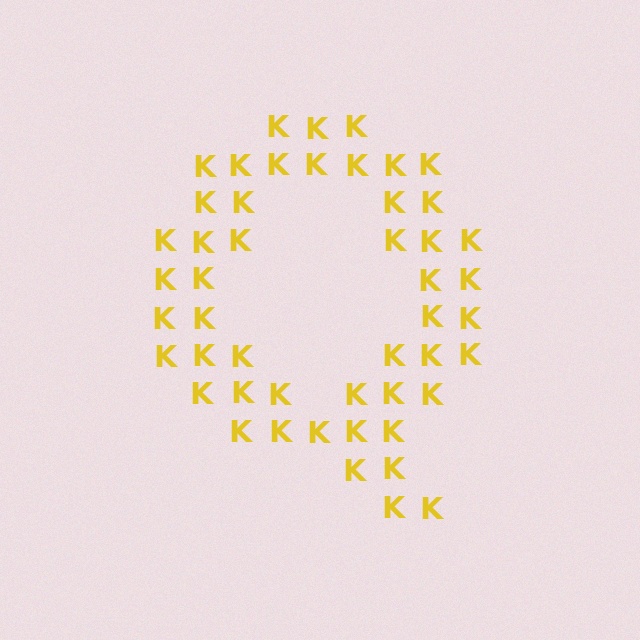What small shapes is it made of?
It is made of small letter K's.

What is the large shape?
The large shape is the letter Q.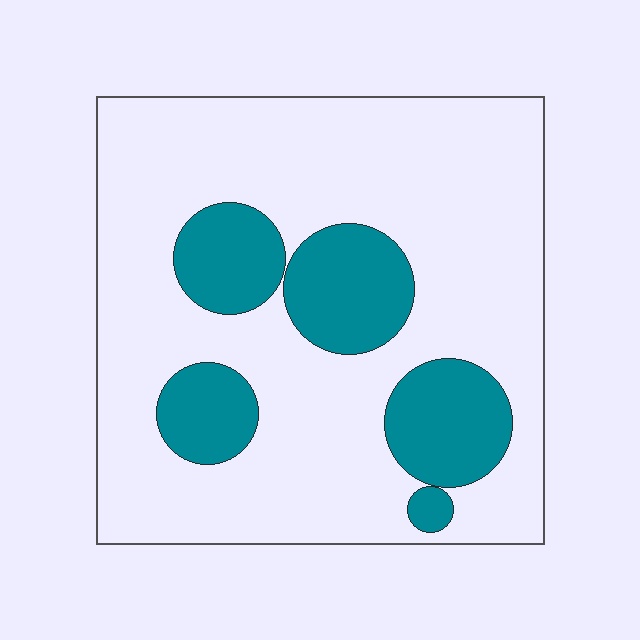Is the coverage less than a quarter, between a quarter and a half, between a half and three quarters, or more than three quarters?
Less than a quarter.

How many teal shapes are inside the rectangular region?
5.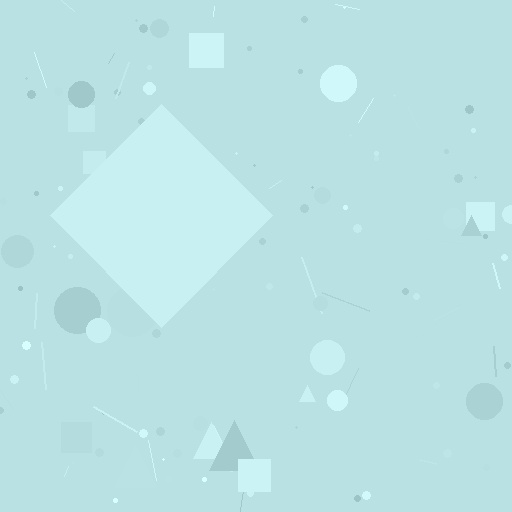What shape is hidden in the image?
A diamond is hidden in the image.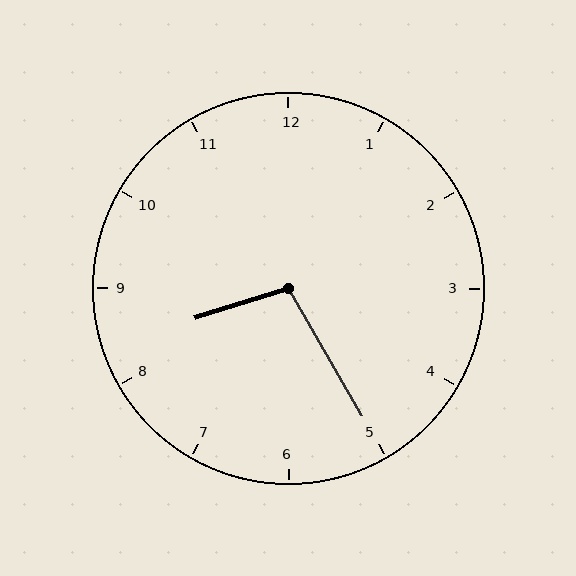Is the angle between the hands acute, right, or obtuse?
It is obtuse.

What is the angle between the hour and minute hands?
Approximately 102 degrees.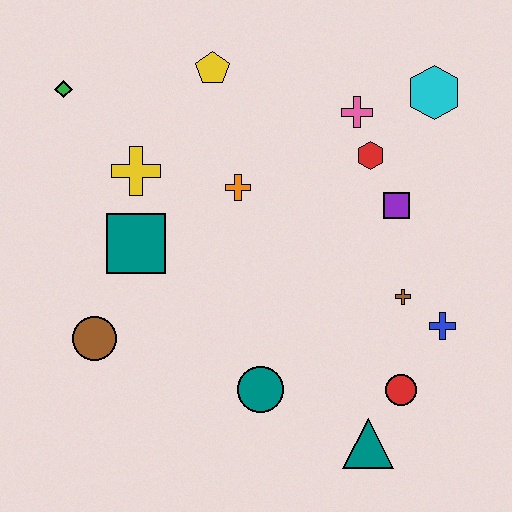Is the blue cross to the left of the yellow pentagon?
No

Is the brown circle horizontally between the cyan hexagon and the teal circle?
No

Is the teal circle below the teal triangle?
No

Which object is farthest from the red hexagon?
The brown circle is farthest from the red hexagon.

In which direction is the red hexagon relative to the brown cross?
The red hexagon is above the brown cross.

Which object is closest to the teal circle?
The teal triangle is closest to the teal circle.